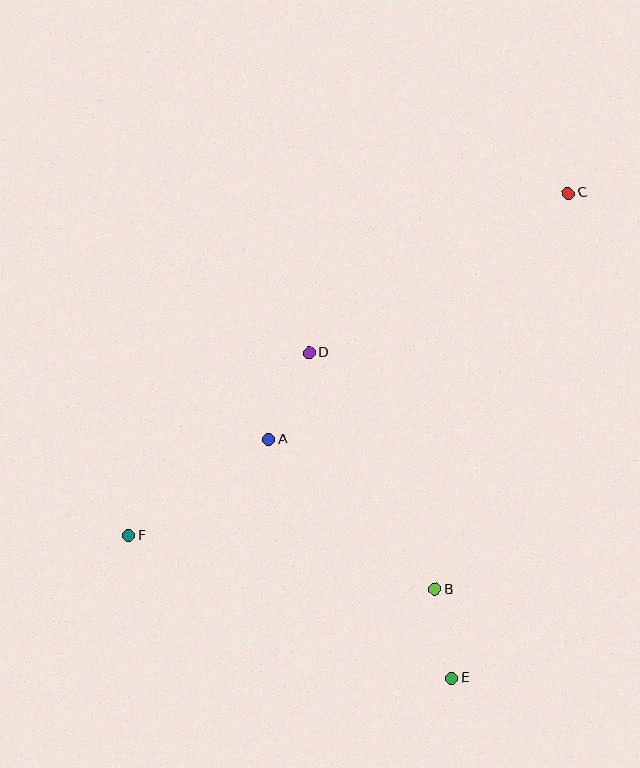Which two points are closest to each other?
Points B and E are closest to each other.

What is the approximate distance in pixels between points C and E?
The distance between C and E is approximately 499 pixels.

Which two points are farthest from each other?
Points C and F are farthest from each other.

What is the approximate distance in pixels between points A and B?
The distance between A and B is approximately 224 pixels.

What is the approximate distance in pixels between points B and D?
The distance between B and D is approximately 268 pixels.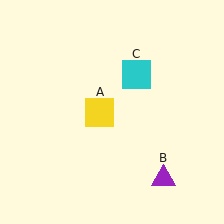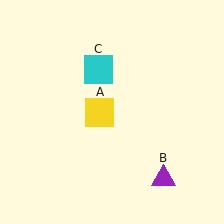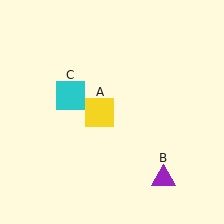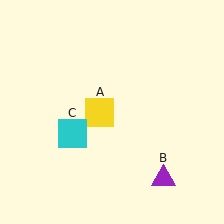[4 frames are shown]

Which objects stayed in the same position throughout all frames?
Yellow square (object A) and purple triangle (object B) remained stationary.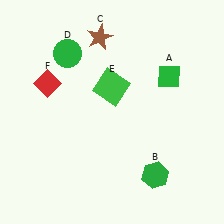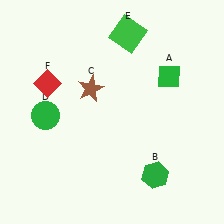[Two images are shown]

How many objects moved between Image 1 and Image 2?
3 objects moved between the two images.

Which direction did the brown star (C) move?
The brown star (C) moved down.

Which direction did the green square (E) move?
The green square (E) moved up.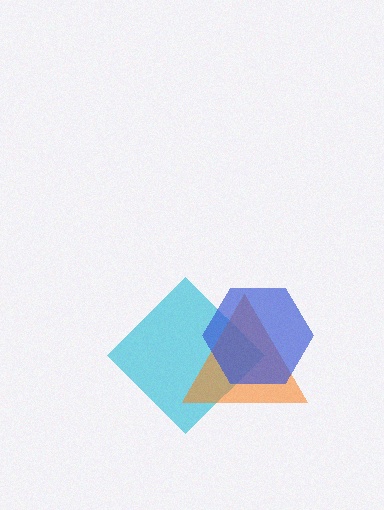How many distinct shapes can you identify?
There are 3 distinct shapes: a cyan diamond, an orange triangle, a blue hexagon.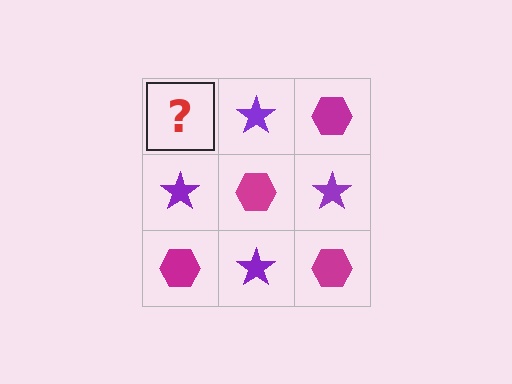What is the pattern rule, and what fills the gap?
The rule is that it alternates magenta hexagon and purple star in a checkerboard pattern. The gap should be filled with a magenta hexagon.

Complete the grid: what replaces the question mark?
The question mark should be replaced with a magenta hexagon.